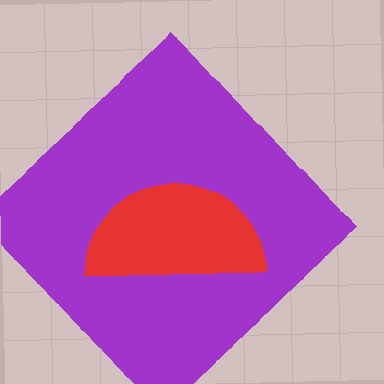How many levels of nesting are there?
2.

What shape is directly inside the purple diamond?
The red semicircle.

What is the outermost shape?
The purple diamond.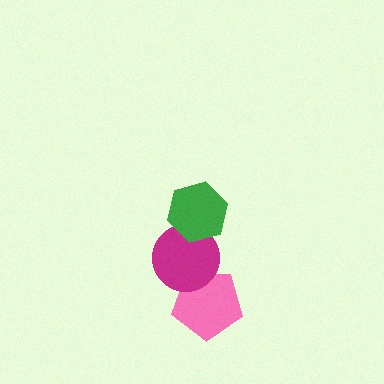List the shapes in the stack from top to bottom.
From top to bottom: the green hexagon, the magenta circle, the pink pentagon.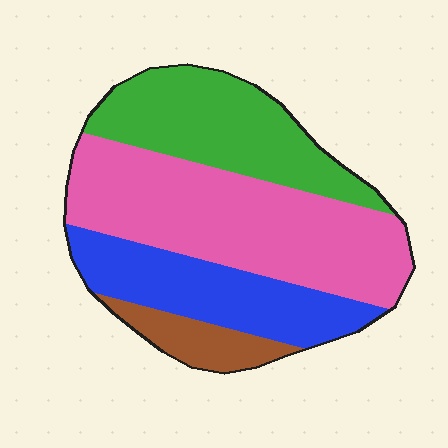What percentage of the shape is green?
Green covers roughly 25% of the shape.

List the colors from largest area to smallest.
From largest to smallest: pink, green, blue, brown.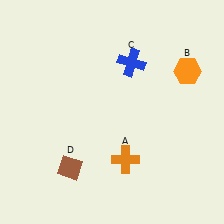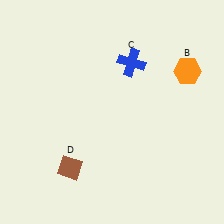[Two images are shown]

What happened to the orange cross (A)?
The orange cross (A) was removed in Image 2. It was in the bottom-right area of Image 1.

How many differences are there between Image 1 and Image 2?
There is 1 difference between the two images.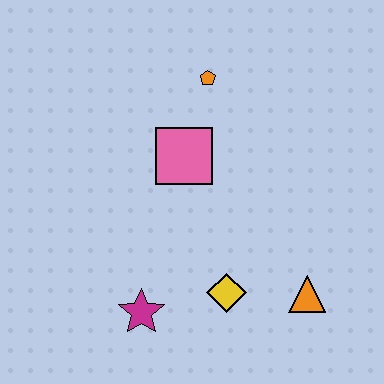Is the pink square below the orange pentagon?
Yes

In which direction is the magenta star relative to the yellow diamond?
The magenta star is to the left of the yellow diamond.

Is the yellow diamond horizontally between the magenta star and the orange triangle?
Yes